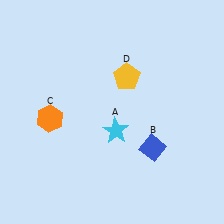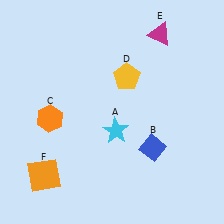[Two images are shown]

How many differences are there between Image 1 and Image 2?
There are 2 differences between the two images.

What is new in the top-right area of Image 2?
A magenta triangle (E) was added in the top-right area of Image 2.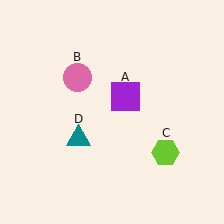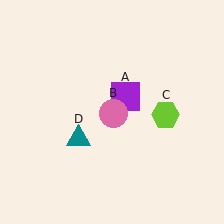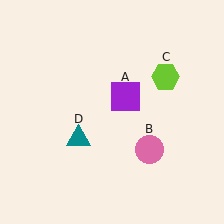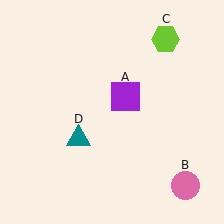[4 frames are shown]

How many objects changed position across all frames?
2 objects changed position: pink circle (object B), lime hexagon (object C).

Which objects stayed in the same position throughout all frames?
Purple square (object A) and teal triangle (object D) remained stationary.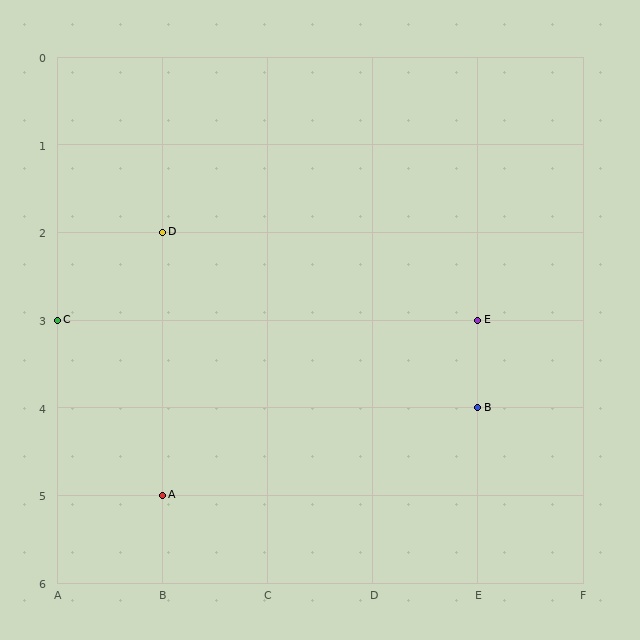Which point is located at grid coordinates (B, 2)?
Point D is at (B, 2).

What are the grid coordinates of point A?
Point A is at grid coordinates (B, 5).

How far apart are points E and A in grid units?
Points E and A are 3 columns and 2 rows apart (about 3.6 grid units diagonally).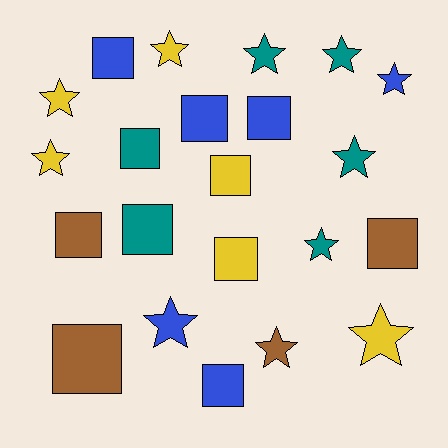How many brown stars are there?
There is 1 brown star.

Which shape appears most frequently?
Square, with 11 objects.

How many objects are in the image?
There are 22 objects.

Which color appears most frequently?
Yellow, with 6 objects.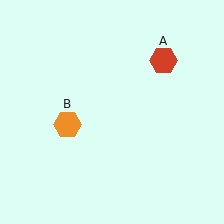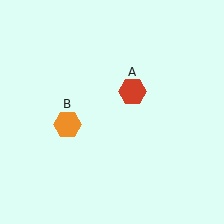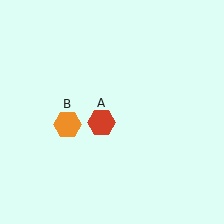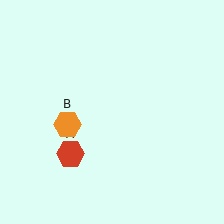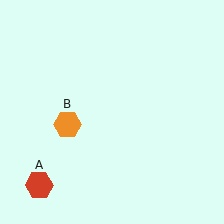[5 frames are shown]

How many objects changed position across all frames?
1 object changed position: red hexagon (object A).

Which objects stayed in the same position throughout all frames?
Orange hexagon (object B) remained stationary.